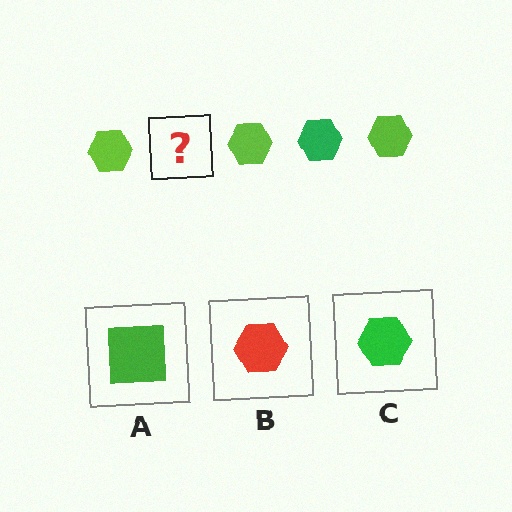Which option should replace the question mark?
Option C.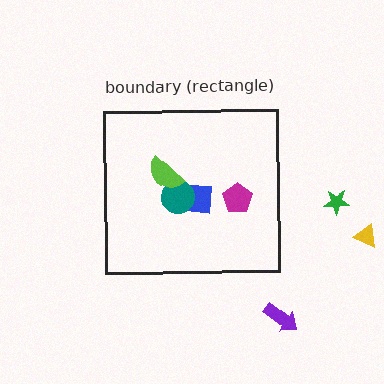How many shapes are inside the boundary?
4 inside, 3 outside.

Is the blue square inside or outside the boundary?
Inside.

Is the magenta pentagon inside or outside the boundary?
Inside.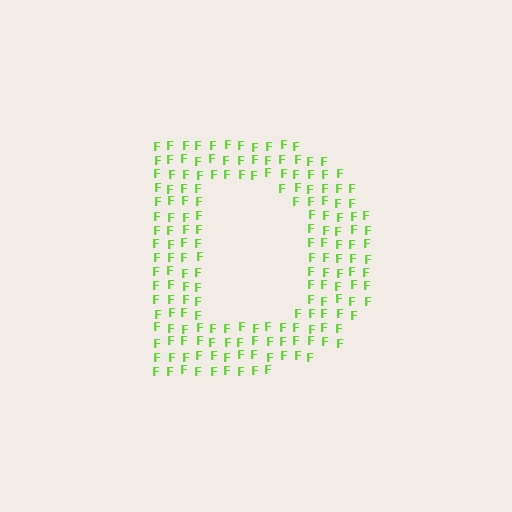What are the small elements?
The small elements are letter F's.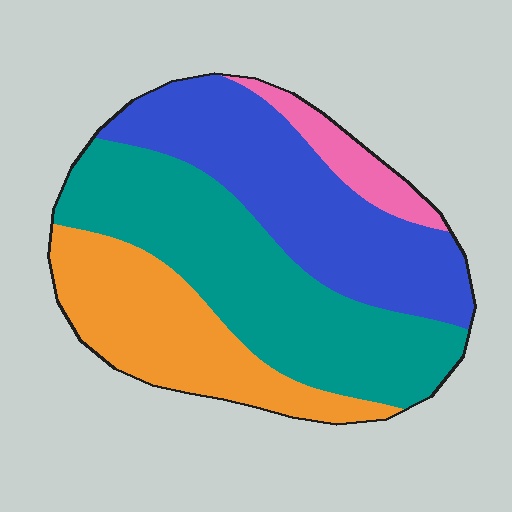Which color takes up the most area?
Teal, at roughly 40%.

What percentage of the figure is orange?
Orange takes up about one quarter (1/4) of the figure.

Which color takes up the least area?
Pink, at roughly 5%.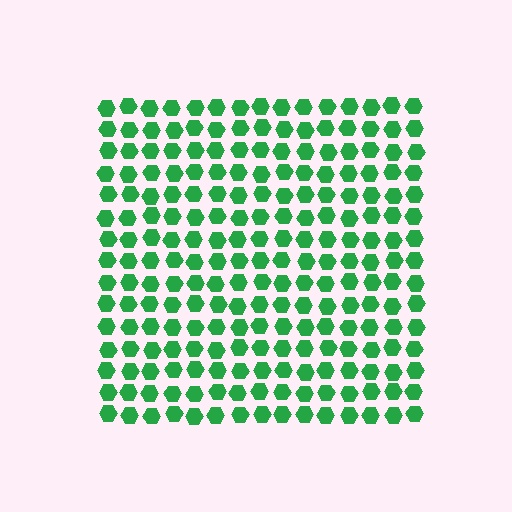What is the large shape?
The large shape is a square.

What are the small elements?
The small elements are hexagons.